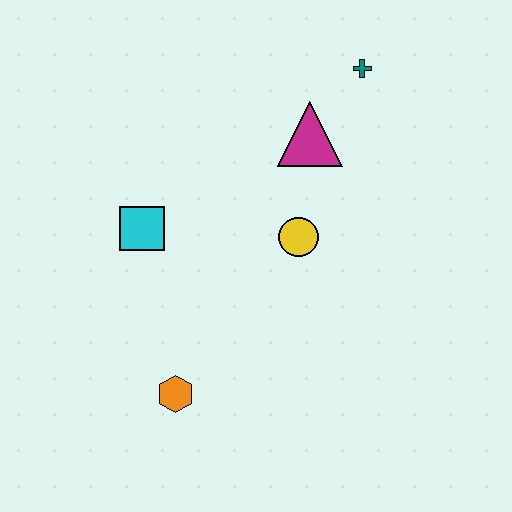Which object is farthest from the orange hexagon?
The teal cross is farthest from the orange hexagon.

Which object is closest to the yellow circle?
The magenta triangle is closest to the yellow circle.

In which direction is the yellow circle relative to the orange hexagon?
The yellow circle is above the orange hexagon.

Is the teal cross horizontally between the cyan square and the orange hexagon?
No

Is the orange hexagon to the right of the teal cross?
No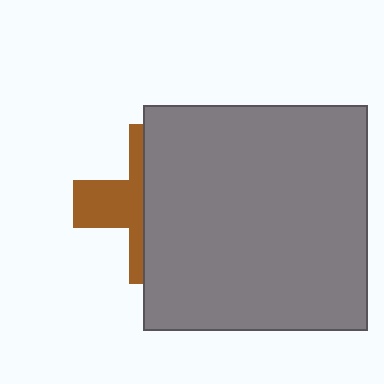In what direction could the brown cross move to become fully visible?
The brown cross could move left. That would shift it out from behind the gray square entirely.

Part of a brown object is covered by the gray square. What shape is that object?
It is a cross.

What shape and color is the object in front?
The object in front is a gray square.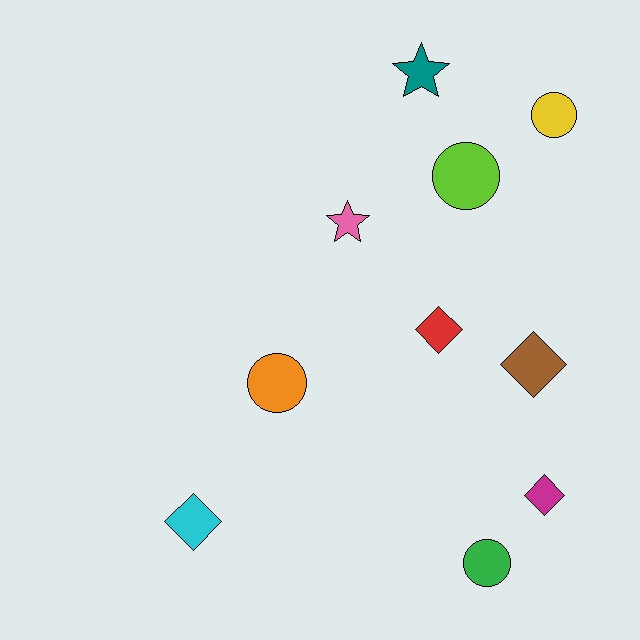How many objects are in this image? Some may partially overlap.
There are 10 objects.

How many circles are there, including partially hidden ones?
There are 4 circles.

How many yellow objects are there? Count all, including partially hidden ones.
There is 1 yellow object.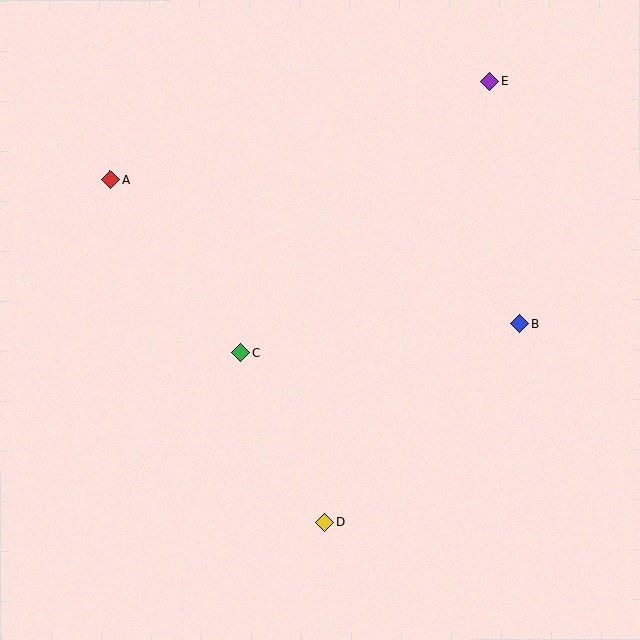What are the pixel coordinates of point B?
Point B is at (520, 324).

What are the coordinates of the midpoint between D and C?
The midpoint between D and C is at (283, 438).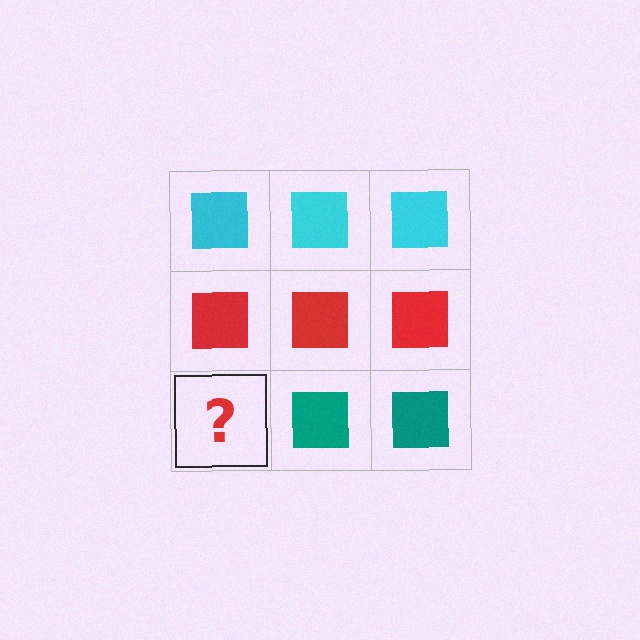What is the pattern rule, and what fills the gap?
The rule is that each row has a consistent color. The gap should be filled with a teal square.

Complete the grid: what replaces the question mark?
The question mark should be replaced with a teal square.